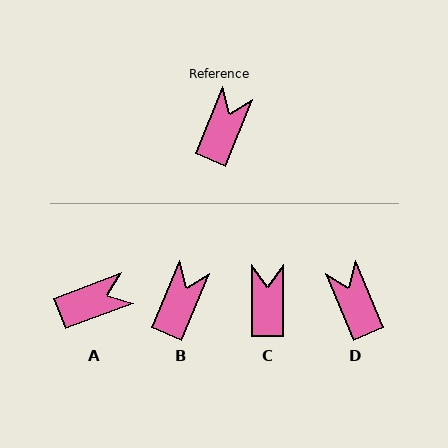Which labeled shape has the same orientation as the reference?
B.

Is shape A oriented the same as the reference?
No, it is off by about 47 degrees.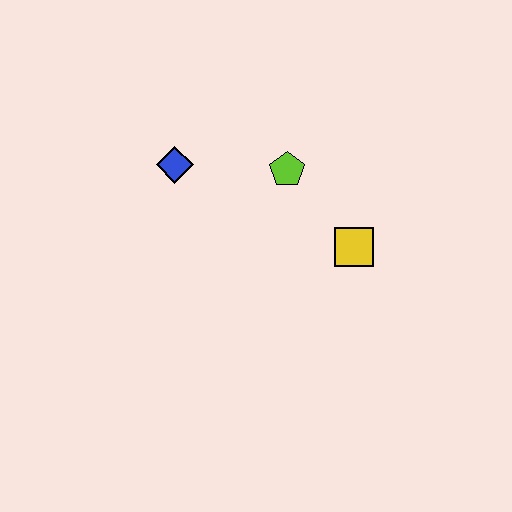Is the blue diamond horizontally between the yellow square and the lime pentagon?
No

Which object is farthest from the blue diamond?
The yellow square is farthest from the blue diamond.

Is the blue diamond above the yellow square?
Yes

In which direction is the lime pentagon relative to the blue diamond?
The lime pentagon is to the right of the blue diamond.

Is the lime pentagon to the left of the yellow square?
Yes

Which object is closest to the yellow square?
The lime pentagon is closest to the yellow square.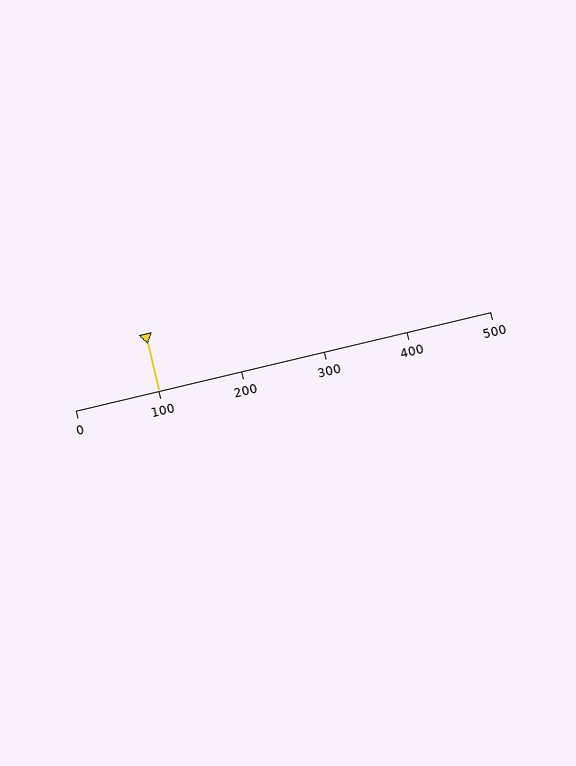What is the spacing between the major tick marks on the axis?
The major ticks are spaced 100 apart.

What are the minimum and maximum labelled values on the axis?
The axis runs from 0 to 500.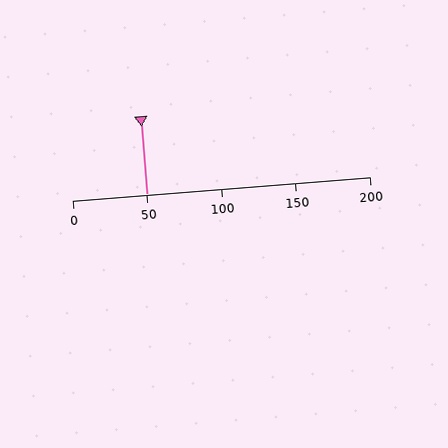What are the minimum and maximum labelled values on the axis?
The axis runs from 0 to 200.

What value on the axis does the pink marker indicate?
The marker indicates approximately 50.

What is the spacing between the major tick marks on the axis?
The major ticks are spaced 50 apart.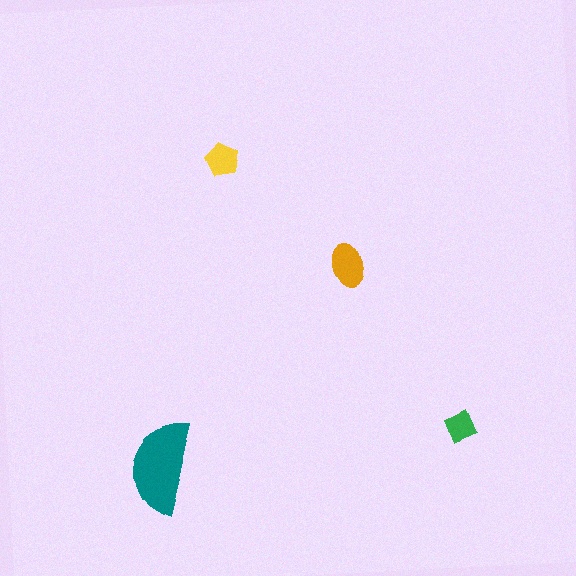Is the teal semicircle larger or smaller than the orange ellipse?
Larger.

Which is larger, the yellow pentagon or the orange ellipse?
The orange ellipse.